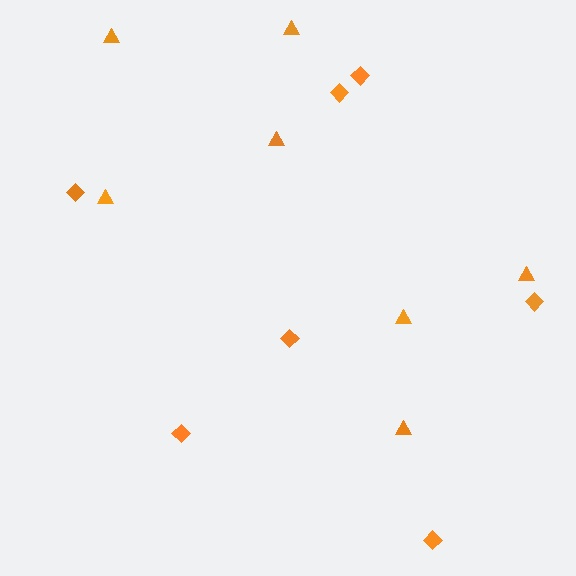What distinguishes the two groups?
There are 2 groups: one group of triangles (7) and one group of diamonds (7).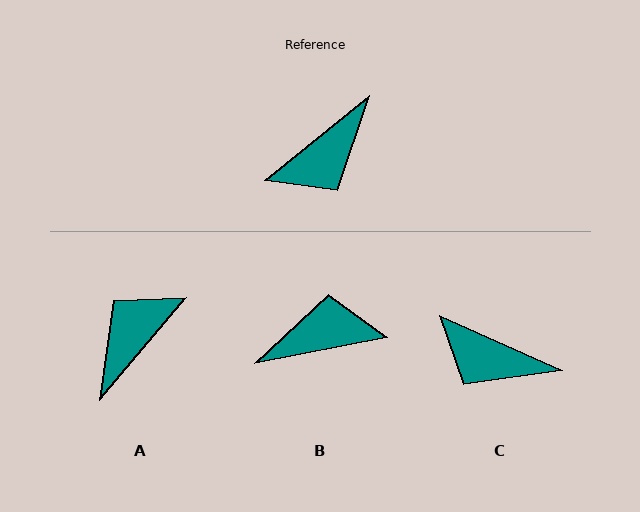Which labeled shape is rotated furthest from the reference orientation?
A, about 169 degrees away.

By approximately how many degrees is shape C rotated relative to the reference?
Approximately 63 degrees clockwise.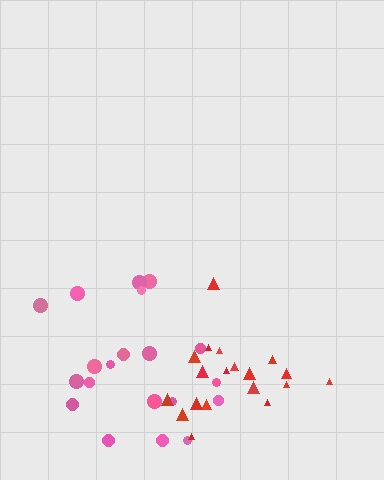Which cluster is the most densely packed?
Red.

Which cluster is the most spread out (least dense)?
Pink.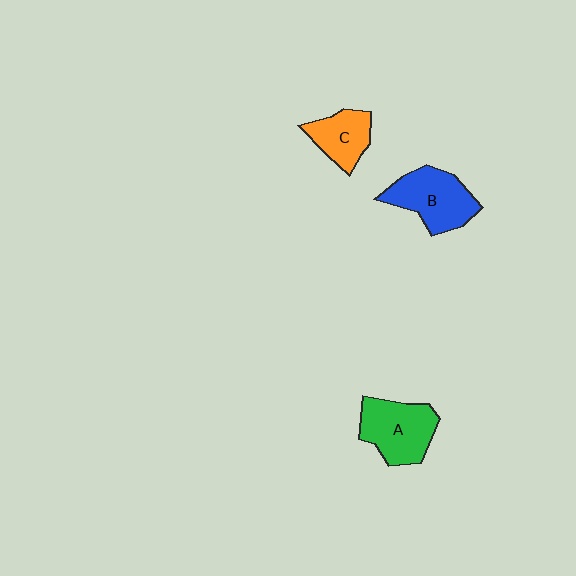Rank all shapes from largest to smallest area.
From largest to smallest: B (blue), A (green), C (orange).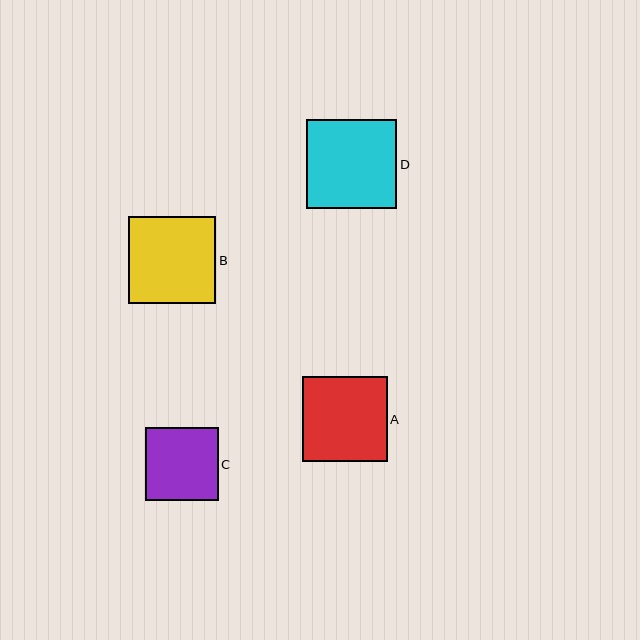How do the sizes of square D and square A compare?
Square D and square A are approximately the same size.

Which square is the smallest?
Square C is the smallest with a size of approximately 73 pixels.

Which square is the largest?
Square D is the largest with a size of approximately 90 pixels.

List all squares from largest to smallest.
From largest to smallest: D, B, A, C.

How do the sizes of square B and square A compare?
Square B and square A are approximately the same size.